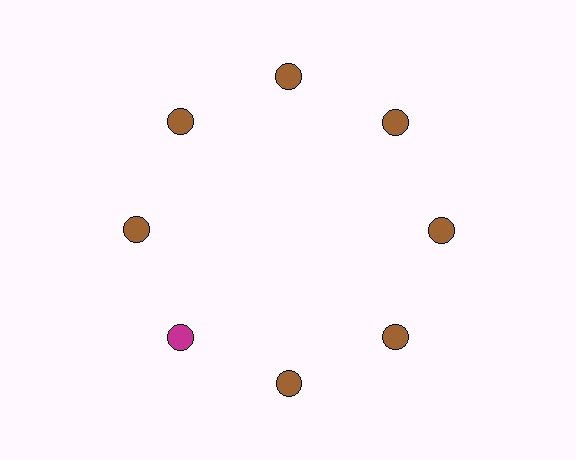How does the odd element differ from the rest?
It has a different color: magenta instead of brown.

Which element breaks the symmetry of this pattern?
The magenta circle at roughly the 8 o'clock position breaks the symmetry. All other shapes are brown circles.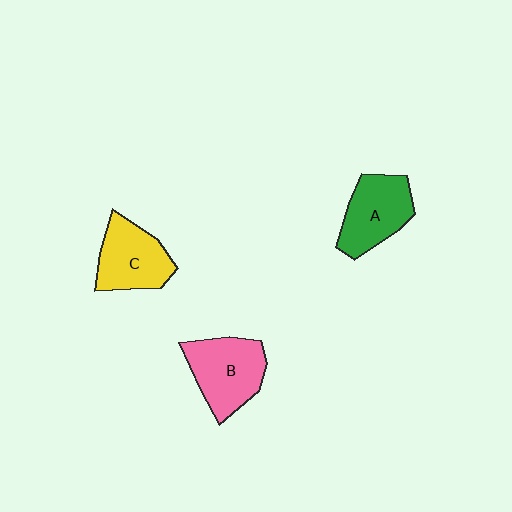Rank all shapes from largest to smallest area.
From largest to smallest: B (pink), A (green), C (yellow).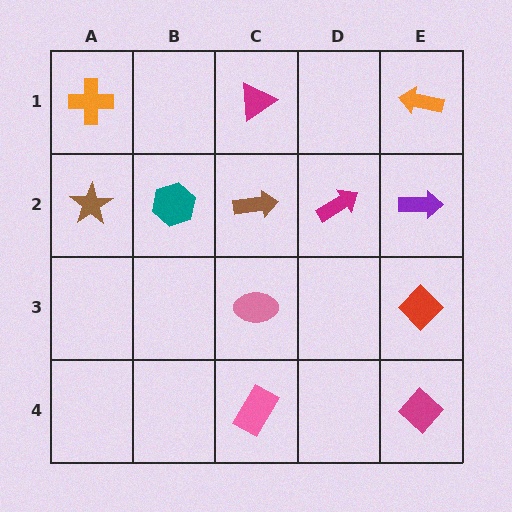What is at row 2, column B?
A teal hexagon.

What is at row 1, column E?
An orange arrow.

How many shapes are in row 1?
3 shapes.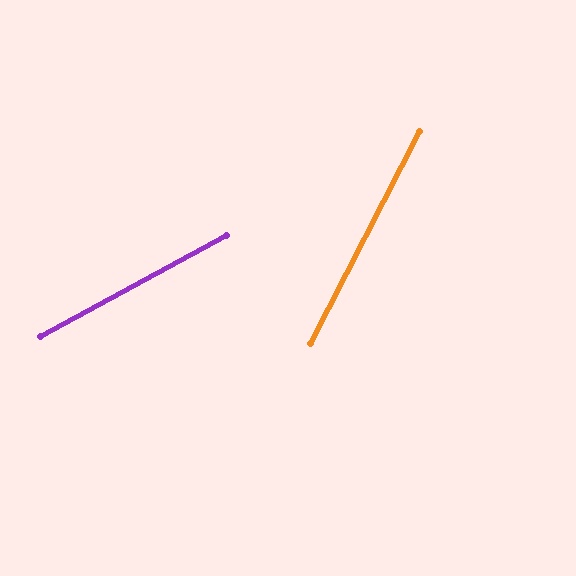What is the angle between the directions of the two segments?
Approximately 35 degrees.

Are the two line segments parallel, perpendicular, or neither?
Neither parallel nor perpendicular — they differ by about 35°.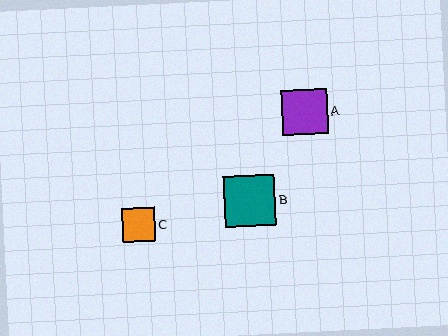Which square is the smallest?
Square C is the smallest with a size of approximately 33 pixels.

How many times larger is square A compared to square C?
Square A is approximately 1.4 times the size of square C.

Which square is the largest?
Square B is the largest with a size of approximately 51 pixels.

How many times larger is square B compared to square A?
Square B is approximately 1.1 times the size of square A.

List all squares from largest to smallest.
From largest to smallest: B, A, C.